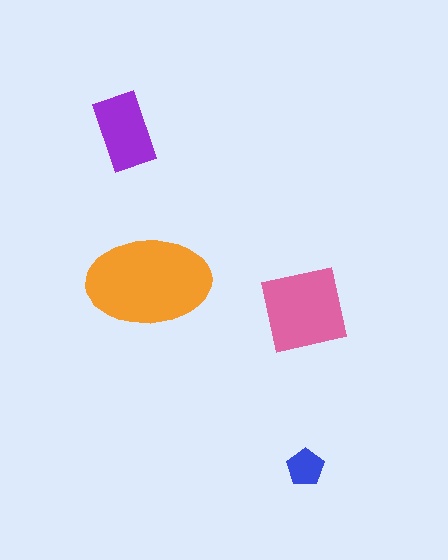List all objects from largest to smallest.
The orange ellipse, the pink square, the purple rectangle, the blue pentagon.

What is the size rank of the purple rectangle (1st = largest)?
3rd.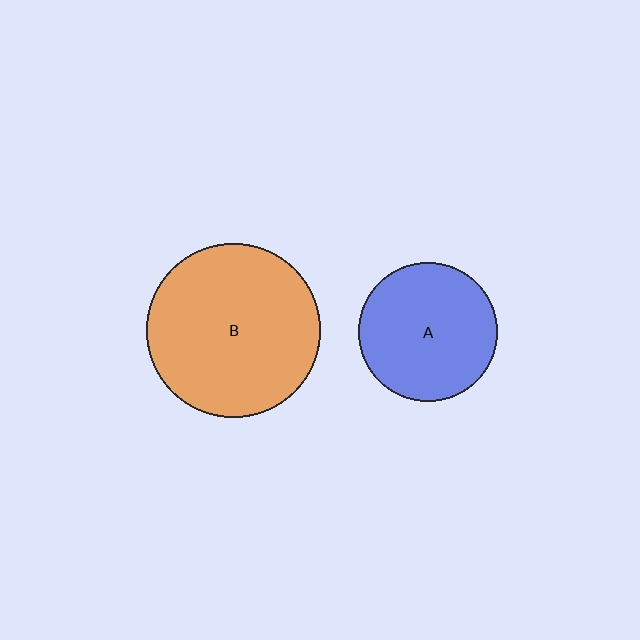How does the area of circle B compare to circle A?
Approximately 1.6 times.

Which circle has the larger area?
Circle B (orange).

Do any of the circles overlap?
No, none of the circles overlap.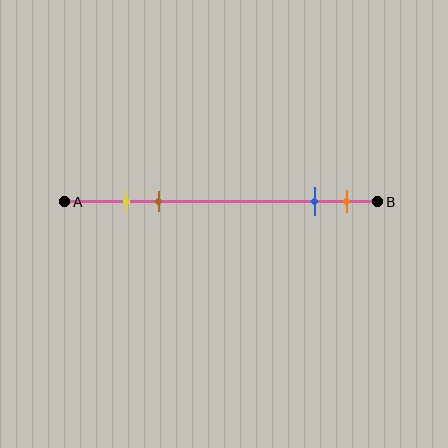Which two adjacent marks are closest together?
The yellow and brown marks are the closest adjacent pair.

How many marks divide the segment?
There are 4 marks dividing the segment.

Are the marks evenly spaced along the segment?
No, the marks are not evenly spaced.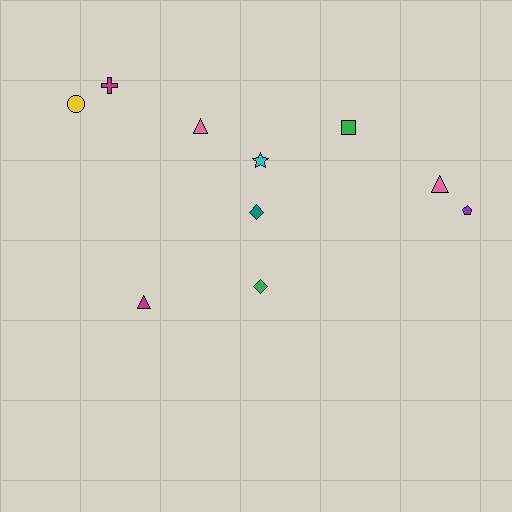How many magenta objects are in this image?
There are 2 magenta objects.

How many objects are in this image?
There are 10 objects.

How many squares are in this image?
There is 1 square.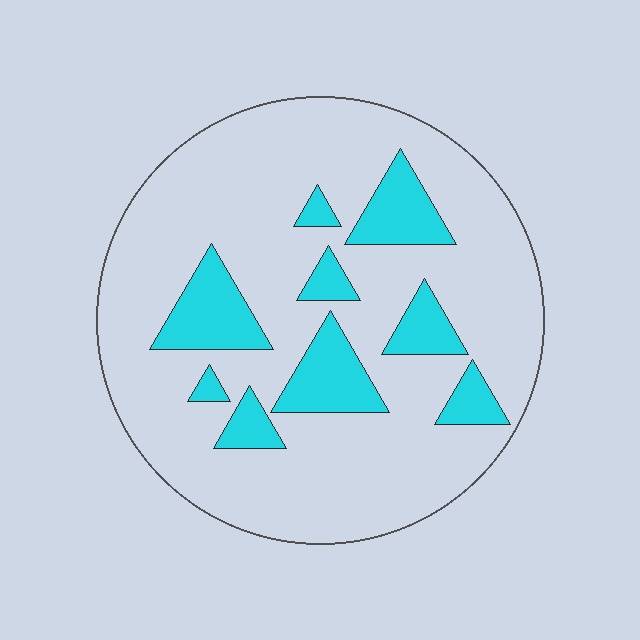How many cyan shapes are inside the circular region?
9.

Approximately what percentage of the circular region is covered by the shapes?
Approximately 20%.